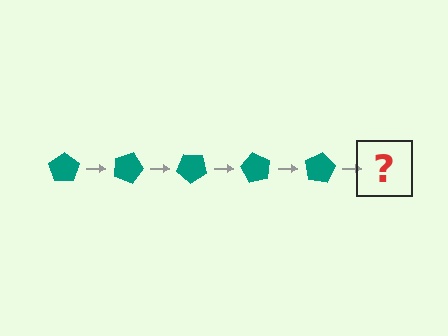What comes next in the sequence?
The next element should be a teal pentagon rotated 100 degrees.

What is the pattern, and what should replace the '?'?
The pattern is that the pentagon rotates 20 degrees each step. The '?' should be a teal pentagon rotated 100 degrees.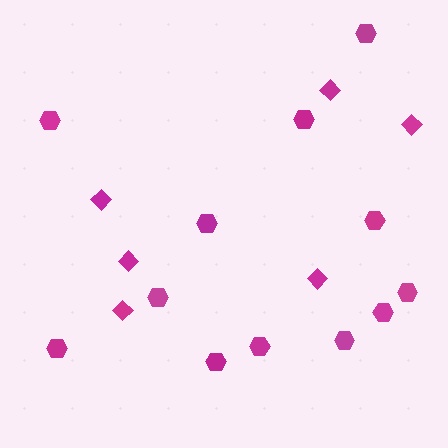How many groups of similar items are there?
There are 2 groups: one group of hexagons (12) and one group of diamonds (6).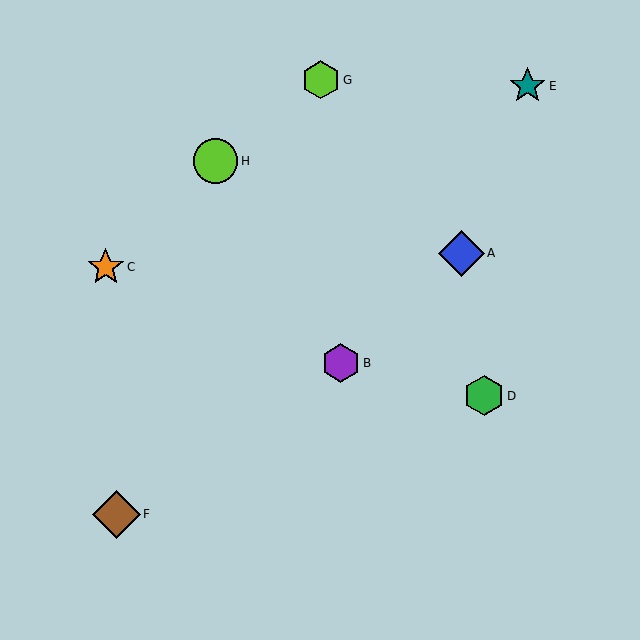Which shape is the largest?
The brown diamond (labeled F) is the largest.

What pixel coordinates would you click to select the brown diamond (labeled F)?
Click at (116, 514) to select the brown diamond F.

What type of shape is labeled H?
Shape H is a lime circle.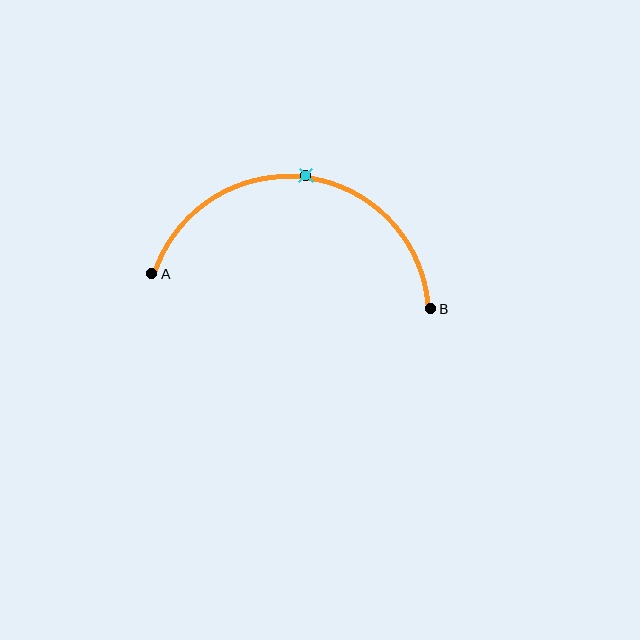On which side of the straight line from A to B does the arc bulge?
The arc bulges above the straight line connecting A and B.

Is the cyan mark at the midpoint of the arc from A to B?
Yes. The cyan mark lies on the arc at equal arc-length from both A and B — it is the arc midpoint.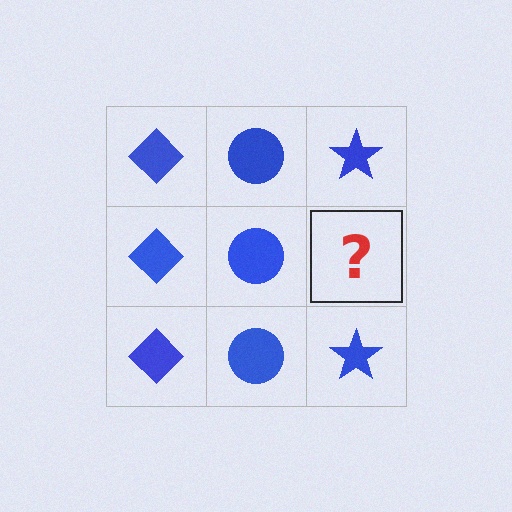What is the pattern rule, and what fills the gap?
The rule is that each column has a consistent shape. The gap should be filled with a blue star.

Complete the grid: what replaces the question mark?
The question mark should be replaced with a blue star.